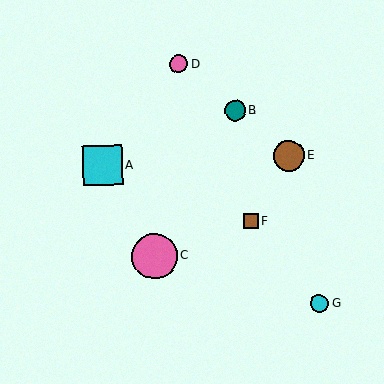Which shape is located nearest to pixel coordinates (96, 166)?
The cyan square (labeled A) at (103, 166) is nearest to that location.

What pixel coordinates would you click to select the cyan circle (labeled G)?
Click at (319, 304) to select the cyan circle G.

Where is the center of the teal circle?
The center of the teal circle is at (235, 111).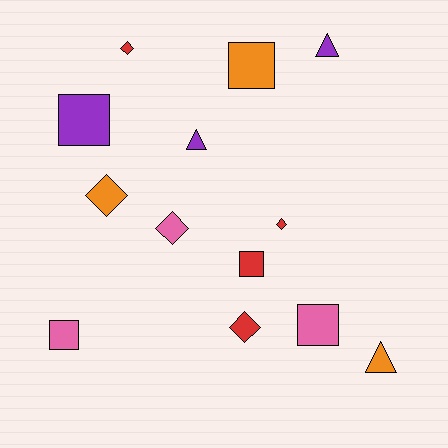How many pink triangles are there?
There are no pink triangles.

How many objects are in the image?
There are 13 objects.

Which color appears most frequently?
Red, with 4 objects.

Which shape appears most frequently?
Square, with 5 objects.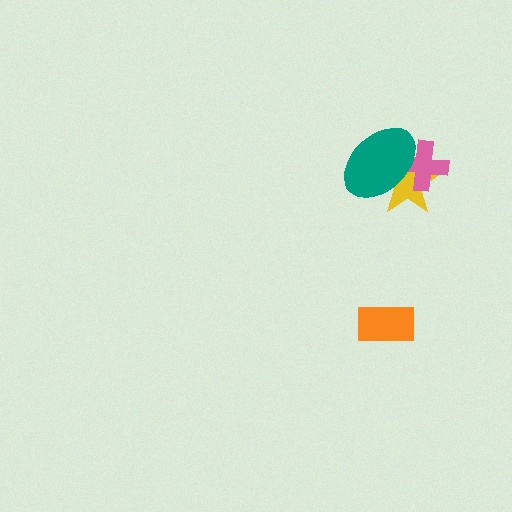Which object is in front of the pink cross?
The teal ellipse is in front of the pink cross.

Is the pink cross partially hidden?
Yes, it is partially covered by another shape.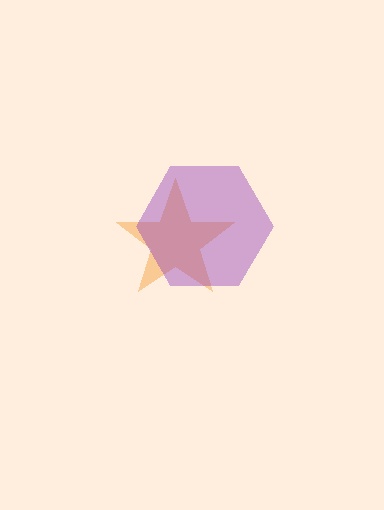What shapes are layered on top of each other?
The layered shapes are: an orange star, a purple hexagon.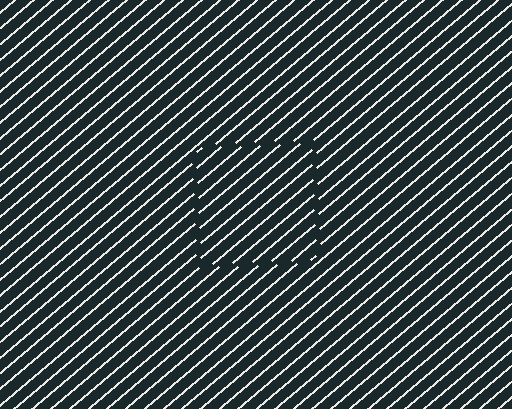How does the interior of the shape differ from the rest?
The interior of the shape contains the same grating, shifted by half a period — the contour is defined by the phase discontinuity where line-ends from the inner and outer gratings abut.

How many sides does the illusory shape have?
4 sides — the line-ends trace a square.